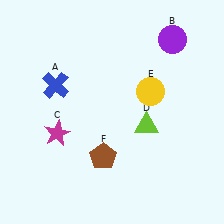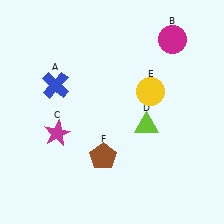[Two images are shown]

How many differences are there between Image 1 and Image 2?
There is 1 difference between the two images.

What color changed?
The circle (B) changed from purple in Image 1 to magenta in Image 2.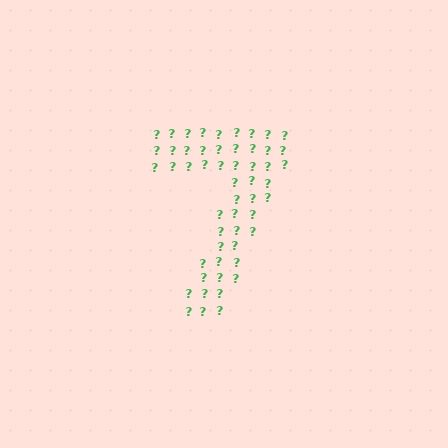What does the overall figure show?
The overall figure shows the digit 7.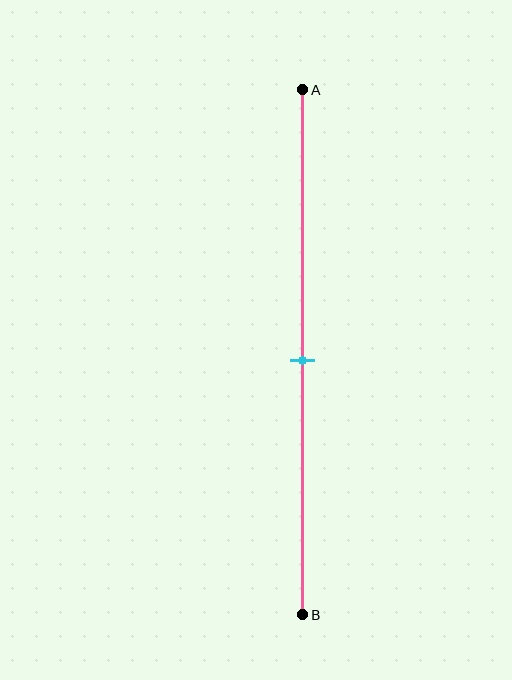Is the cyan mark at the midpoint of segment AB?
Yes, the mark is approximately at the midpoint.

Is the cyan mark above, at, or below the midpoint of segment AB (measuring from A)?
The cyan mark is approximately at the midpoint of segment AB.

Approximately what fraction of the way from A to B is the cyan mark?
The cyan mark is approximately 50% of the way from A to B.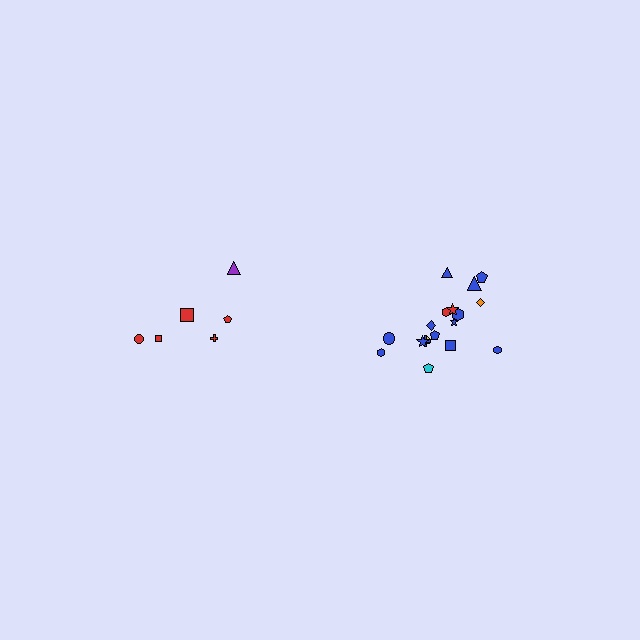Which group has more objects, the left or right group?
The right group.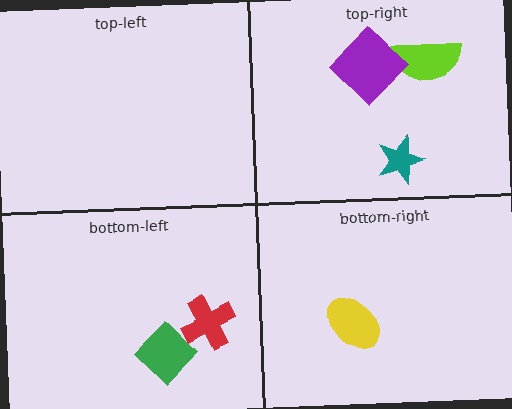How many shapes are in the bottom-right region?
1.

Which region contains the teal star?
The top-right region.